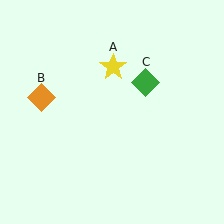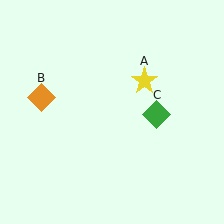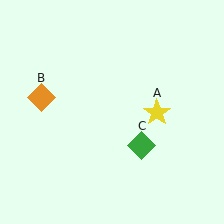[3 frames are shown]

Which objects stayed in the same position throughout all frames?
Orange diamond (object B) remained stationary.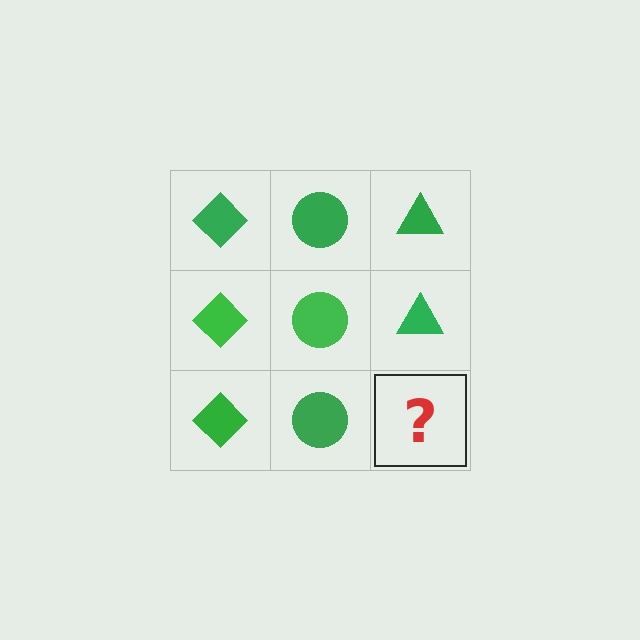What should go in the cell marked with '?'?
The missing cell should contain a green triangle.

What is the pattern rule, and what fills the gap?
The rule is that each column has a consistent shape. The gap should be filled with a green triangle.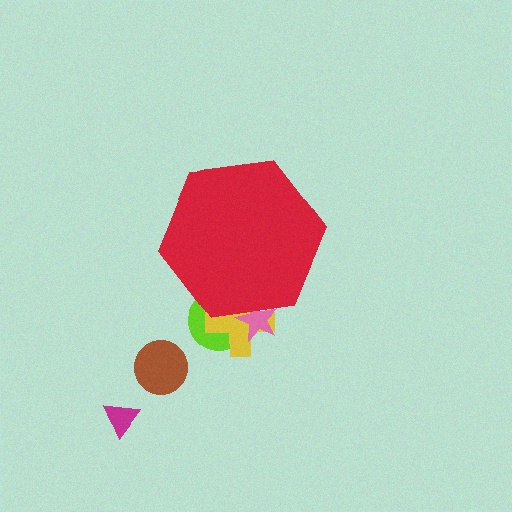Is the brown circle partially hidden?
No, the brown circle is fully visible.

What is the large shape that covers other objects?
A red hexagon.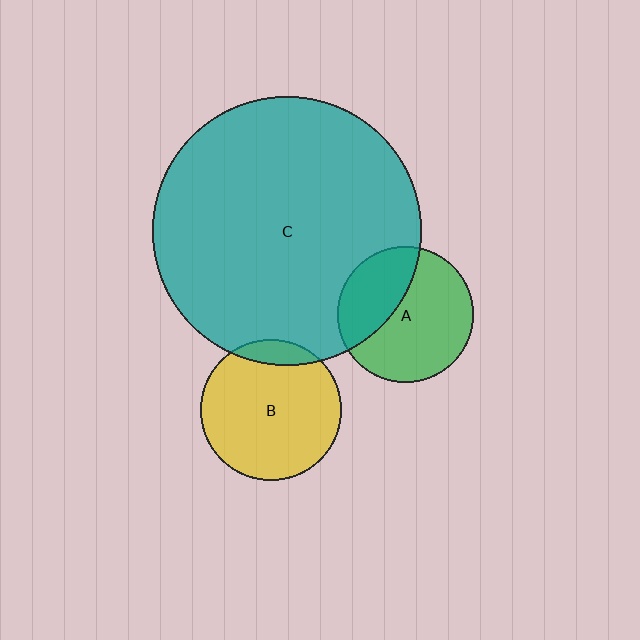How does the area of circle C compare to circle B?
Approximately 3.6 times.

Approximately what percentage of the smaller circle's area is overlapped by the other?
Approximately 35%.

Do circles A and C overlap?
Yes.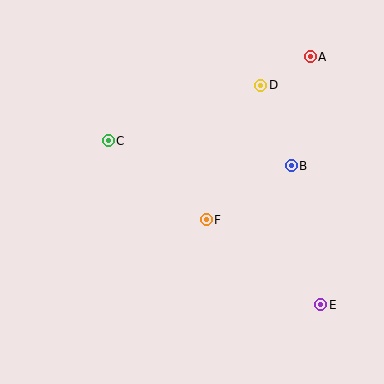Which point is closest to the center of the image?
Point F at (206, 220) is closest to the center.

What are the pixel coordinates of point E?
Point E is at (321, 305).